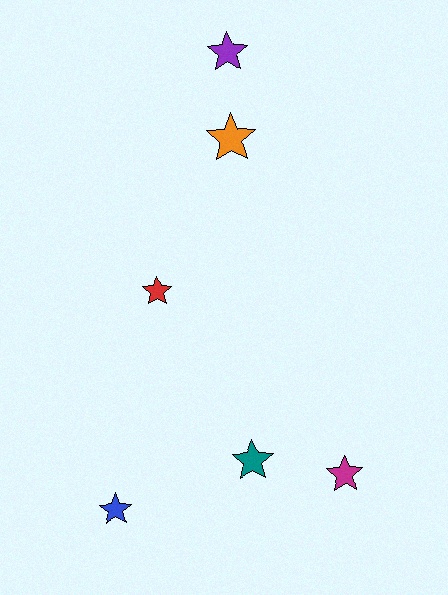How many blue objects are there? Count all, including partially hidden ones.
There is 1 blue object.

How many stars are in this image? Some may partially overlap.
There are 6 stars.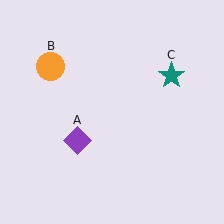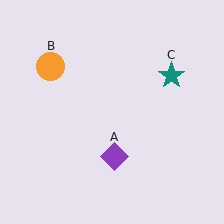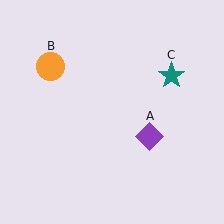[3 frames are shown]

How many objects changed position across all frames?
1 object changed position: purple diamond (object A).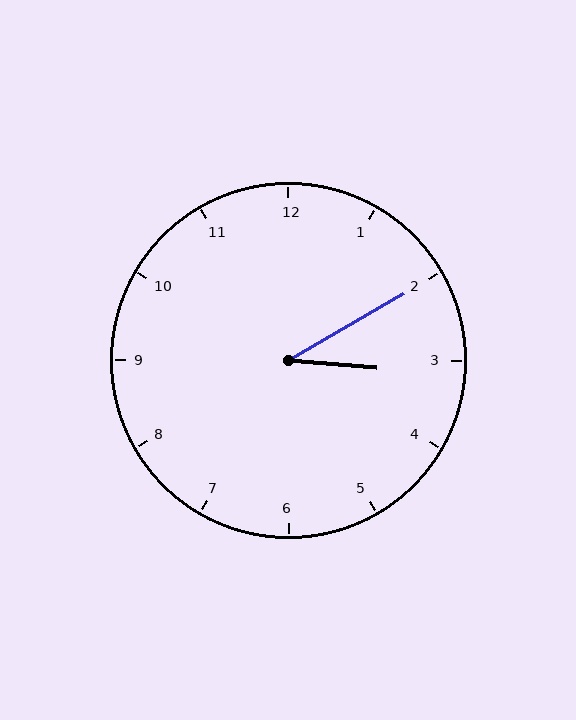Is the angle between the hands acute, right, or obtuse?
It is acute.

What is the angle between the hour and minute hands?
Approximately 35 degrees.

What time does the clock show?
3:10.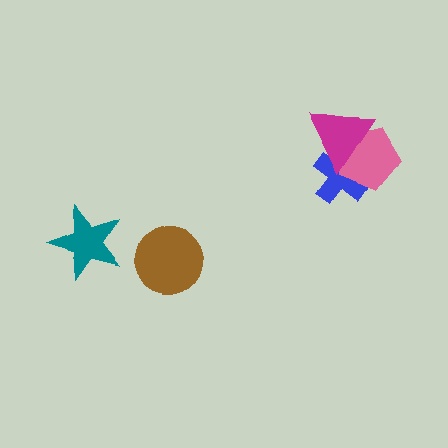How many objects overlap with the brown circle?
0 objects overlap with the brown circle.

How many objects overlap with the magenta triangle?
2 objects overlap with the magenta triangle.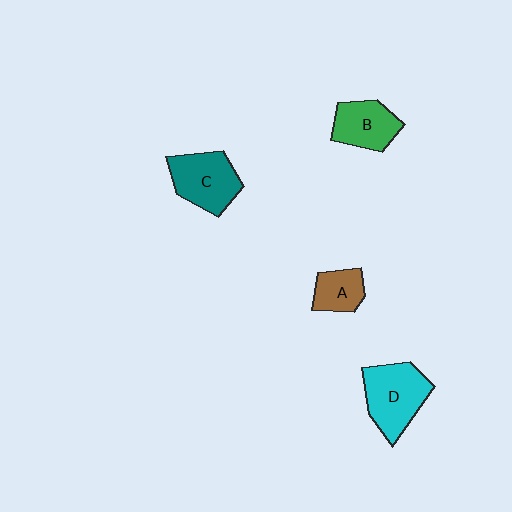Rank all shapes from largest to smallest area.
From largest to smallest: D (cyan), C (teal), B (green), A (brown).